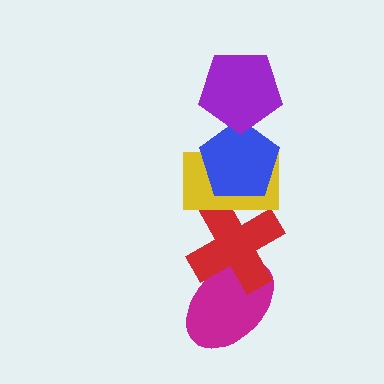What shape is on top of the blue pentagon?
The purple pentagon is on top of the blue pentagon.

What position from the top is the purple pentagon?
The purple pentagon is 1st from the top.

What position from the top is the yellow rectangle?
The yellow rectangle is 3rd from the top.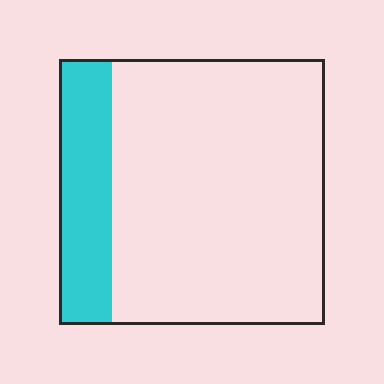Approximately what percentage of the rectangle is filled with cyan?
Approximately 20%.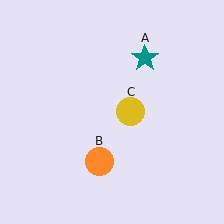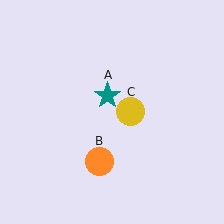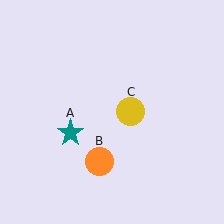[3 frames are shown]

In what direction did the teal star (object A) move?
The teal star (object A) moved down and to the left.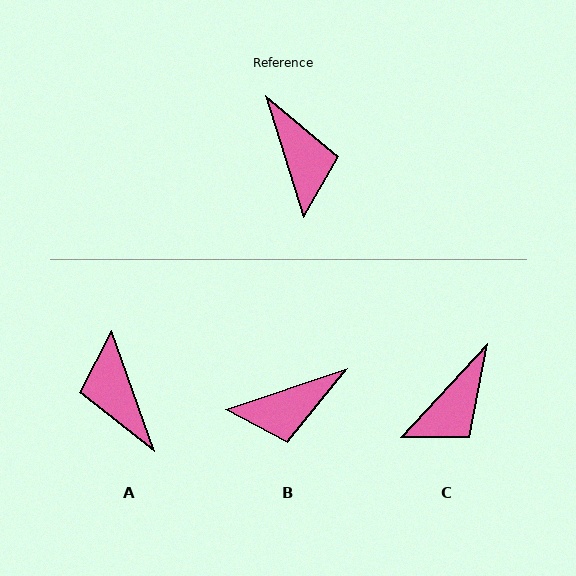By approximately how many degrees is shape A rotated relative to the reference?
Approximately 178 degrees clockwise.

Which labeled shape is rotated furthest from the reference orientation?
A, about 178 degrees away.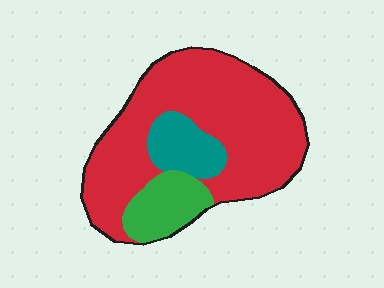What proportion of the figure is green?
Green covers around 15% of the figure.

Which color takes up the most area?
Red, at roughly 75%.